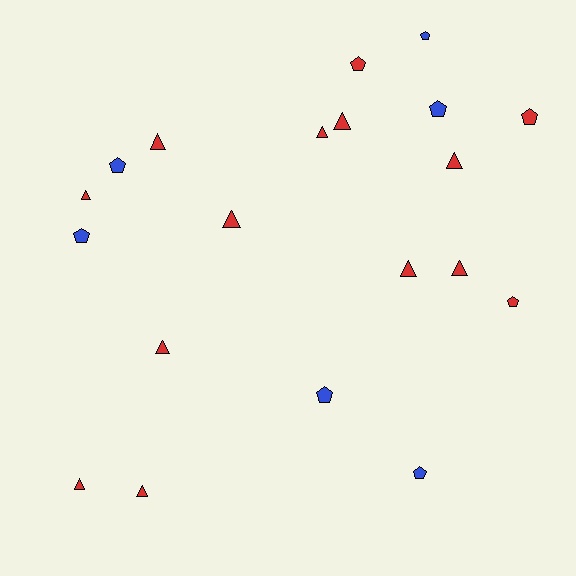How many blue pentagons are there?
There are 6 blue pentagons.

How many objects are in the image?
There are 20 objects.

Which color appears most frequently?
Red, with 14 objects.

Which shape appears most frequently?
Triangle, with 11 objects.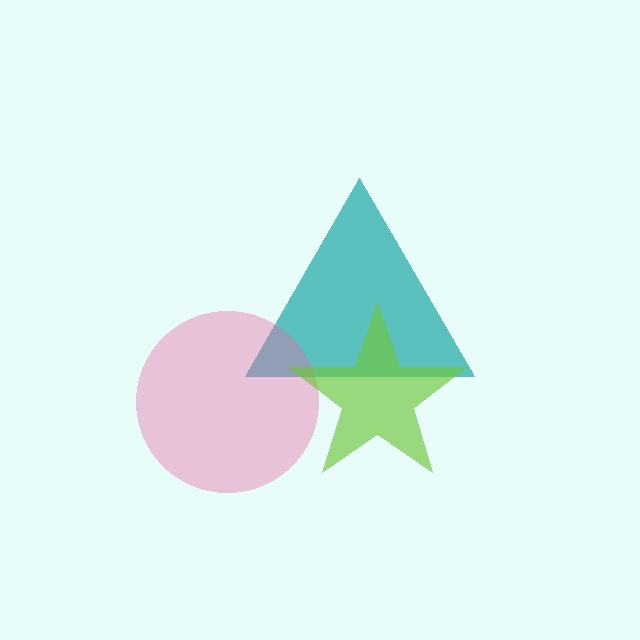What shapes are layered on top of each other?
The layered shapes are: a teal triangle, a pink circle, a lime star.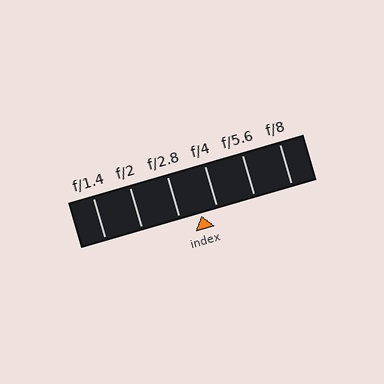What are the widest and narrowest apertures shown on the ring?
The widest aperture shown is f/1.4 and the narrowest is f/8.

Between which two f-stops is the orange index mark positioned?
The index mark is between f/2.8 and f/4.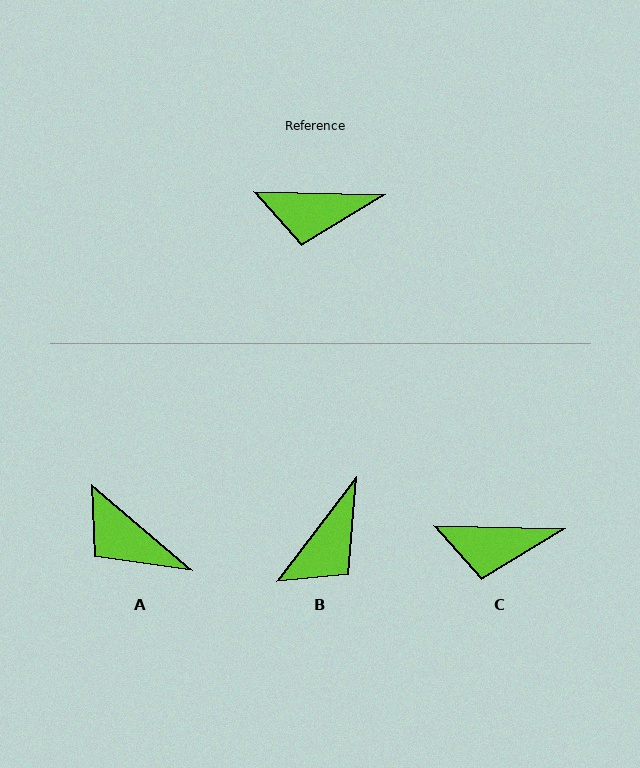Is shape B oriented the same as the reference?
No, it is off by about 54 degrees.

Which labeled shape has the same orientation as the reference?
C.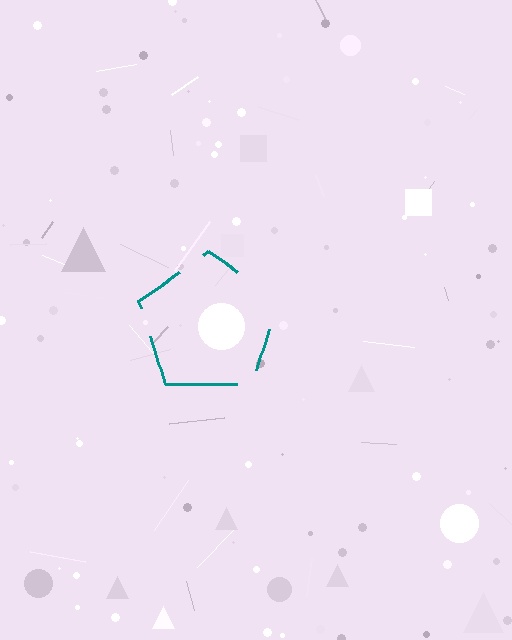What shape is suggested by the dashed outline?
The dashed outline suggests a pentagon.